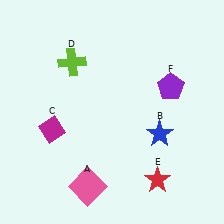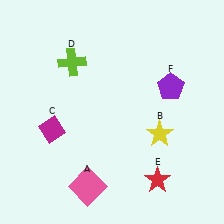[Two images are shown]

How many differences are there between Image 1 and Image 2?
There is 1 difference between the two images.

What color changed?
The star (B) changed from blue in Image 1 to yellow in Image 2.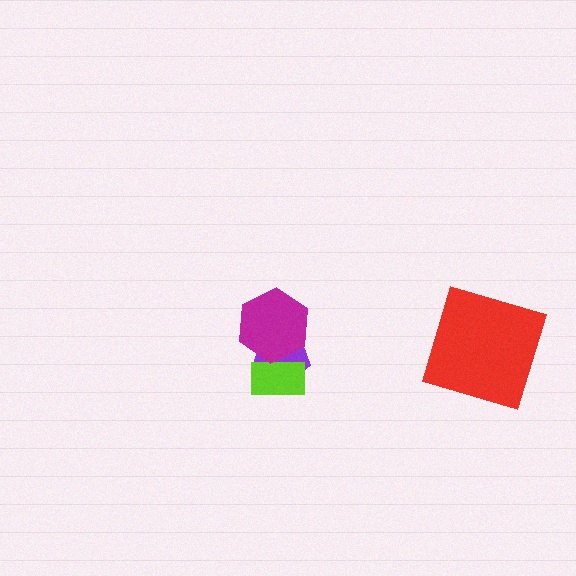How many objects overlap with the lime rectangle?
2 objects overlap with the lime rectangle.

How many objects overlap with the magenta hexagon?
2 objects overlap with the magenta hexagon.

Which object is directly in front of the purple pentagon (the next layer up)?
The lime rectangle is directly in front of the purple pentagon.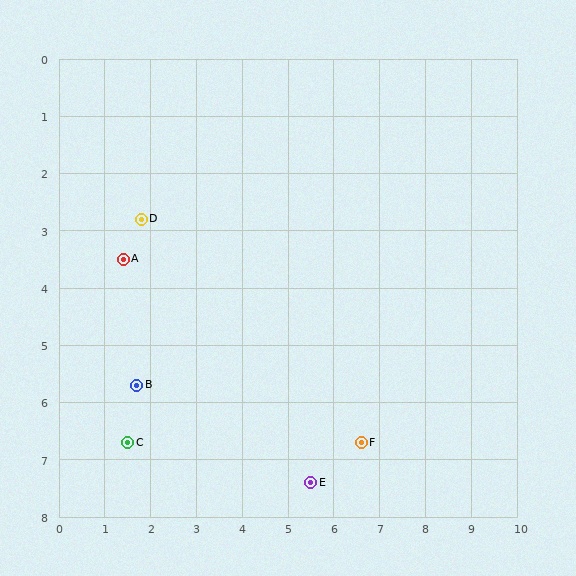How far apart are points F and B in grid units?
Points F and B are about 5.0 grid units apart.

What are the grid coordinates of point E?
Point E is at approximately (5.5, 7.4).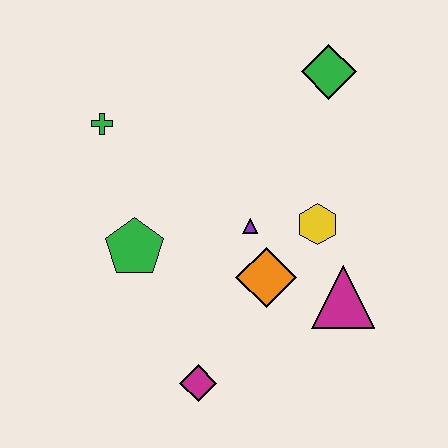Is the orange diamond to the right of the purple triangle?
Yes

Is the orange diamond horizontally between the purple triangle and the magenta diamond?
No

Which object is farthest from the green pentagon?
The green diamond is farthest from the green pentagon.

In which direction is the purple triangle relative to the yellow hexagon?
The purple triangle is to the left of the yellow hexagon.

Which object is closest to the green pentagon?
The purple triangle is closest to the green pentagon.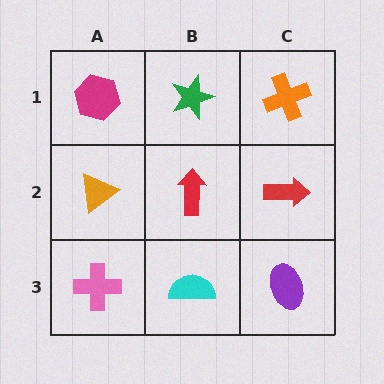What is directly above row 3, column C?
A red arrow.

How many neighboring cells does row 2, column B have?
4.